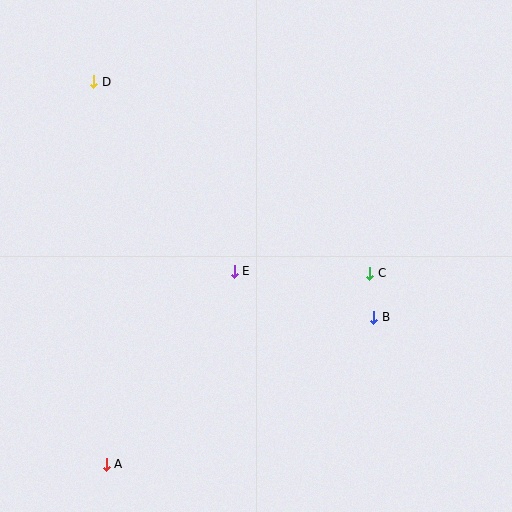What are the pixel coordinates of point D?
Point D is at (94, 82).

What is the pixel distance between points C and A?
The distance between C and A is 325 pixels.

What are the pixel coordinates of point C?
Point C is at (369, 273).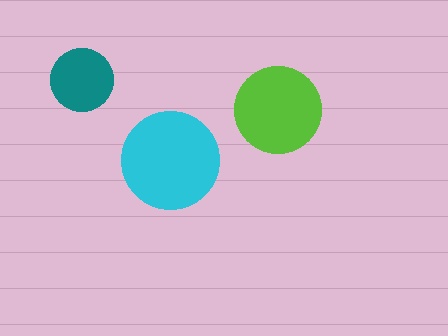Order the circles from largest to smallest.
the cyan one, the lime one, the teal one.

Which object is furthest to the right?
The lime circle is rightmost.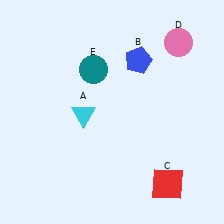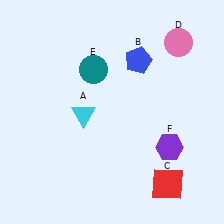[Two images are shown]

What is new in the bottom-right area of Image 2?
A purple hexagon (F) was added in the bottom-right area of Image 2.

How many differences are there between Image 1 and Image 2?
There is 1 difference between the two images.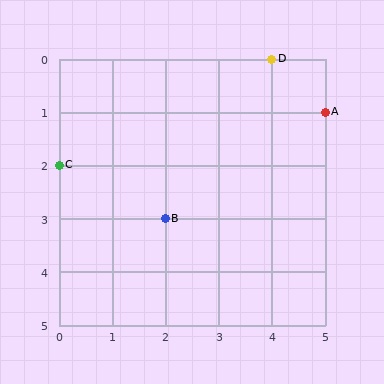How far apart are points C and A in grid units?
Points C and A are 5 columns and 1 row apart (about 5.1 grid units diagonally).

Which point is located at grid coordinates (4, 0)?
Point D is at (4, 0).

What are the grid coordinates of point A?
Point A is at grid coordinates (5, 1).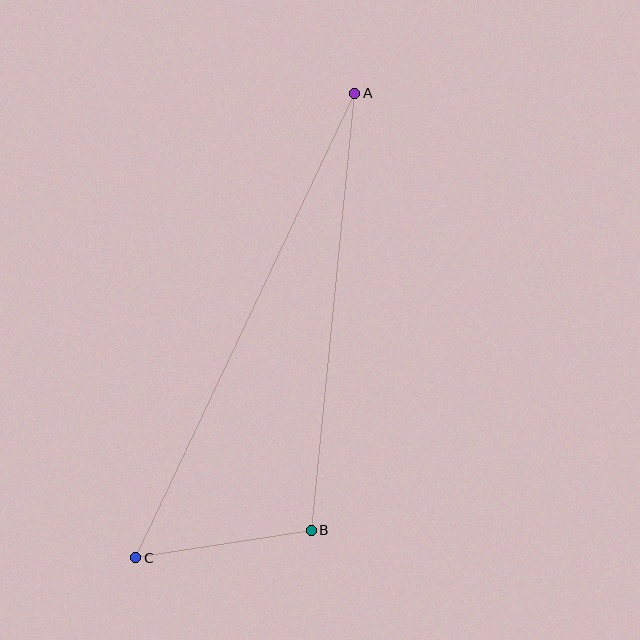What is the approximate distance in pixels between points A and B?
The distance between A and B is approximately 439 pixels.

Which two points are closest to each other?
Points B and C are closest to each other.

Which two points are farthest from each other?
Points A and C are farthest from each other.